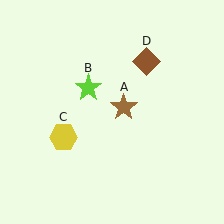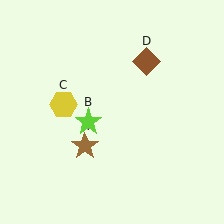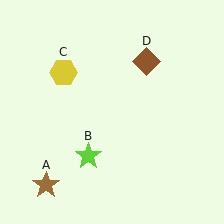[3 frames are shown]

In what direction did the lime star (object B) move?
The lime star (object B) moved down.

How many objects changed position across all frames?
3 objects changed position: brown star (object A), lime star (object B), yellow hexagon (object C).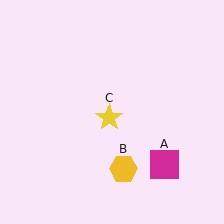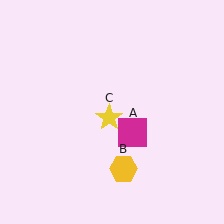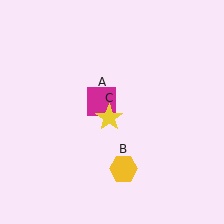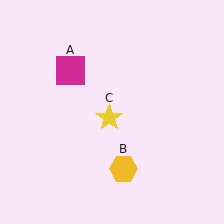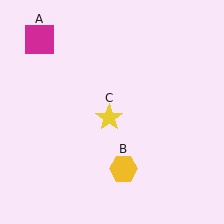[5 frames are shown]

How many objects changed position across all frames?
1 object changed position: magenta square (object A).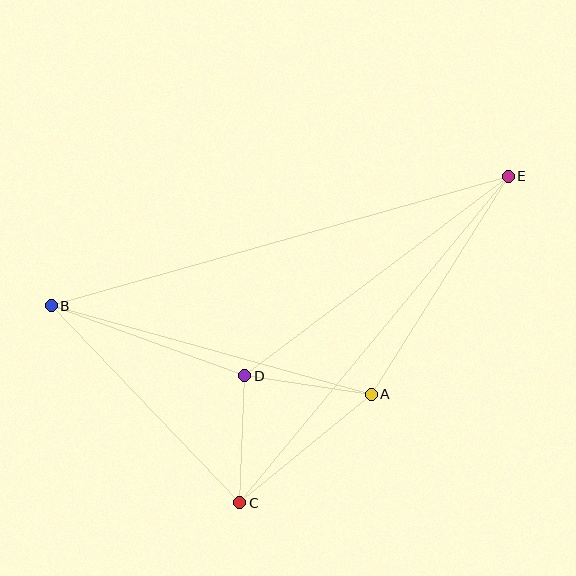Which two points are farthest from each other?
Points B and E are farthest from each other.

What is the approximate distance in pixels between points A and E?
The distance between A and E is approximately 258 pixels.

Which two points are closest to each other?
Points C and D are closest to each other.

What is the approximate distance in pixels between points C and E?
The distance between C and E is approximately 423 pixels.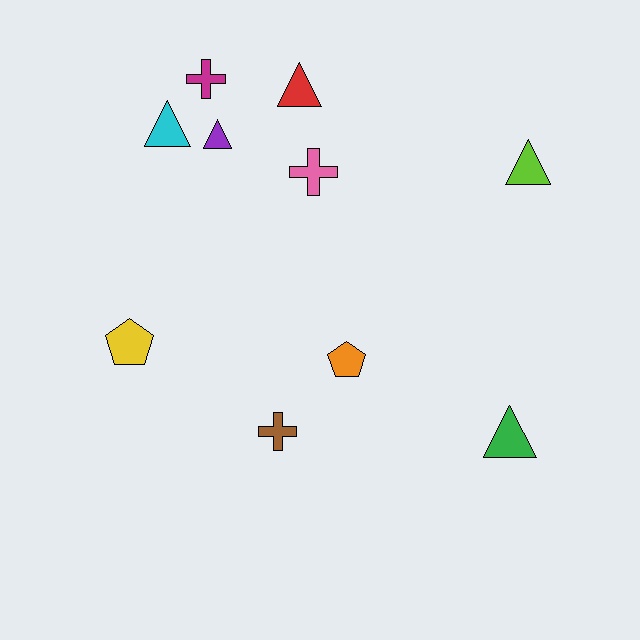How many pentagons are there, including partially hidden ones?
There are 2 pentagons.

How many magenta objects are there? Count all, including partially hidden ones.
There is 1 magenta object.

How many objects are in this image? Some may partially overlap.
There are 10 objects.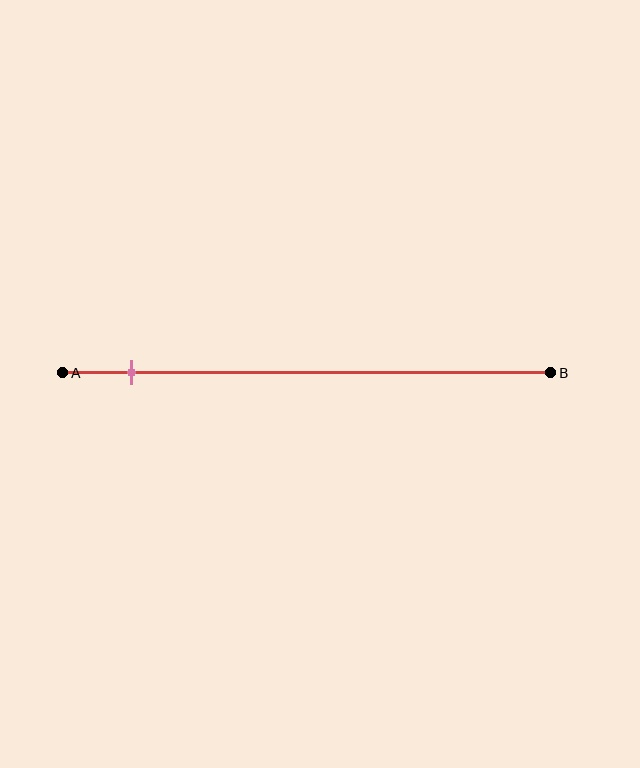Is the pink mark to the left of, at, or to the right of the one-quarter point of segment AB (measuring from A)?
The pink mark is to the left of the one-quarter point of segment AB.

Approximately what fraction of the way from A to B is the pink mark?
The pink mark is approximately 15% of the way from A to B.